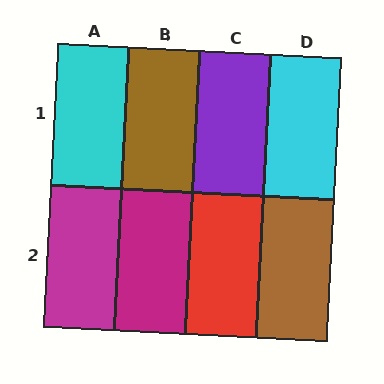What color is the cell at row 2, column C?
Red.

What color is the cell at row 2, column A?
Magenta.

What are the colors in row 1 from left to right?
Cyan, brown, purple, cyan.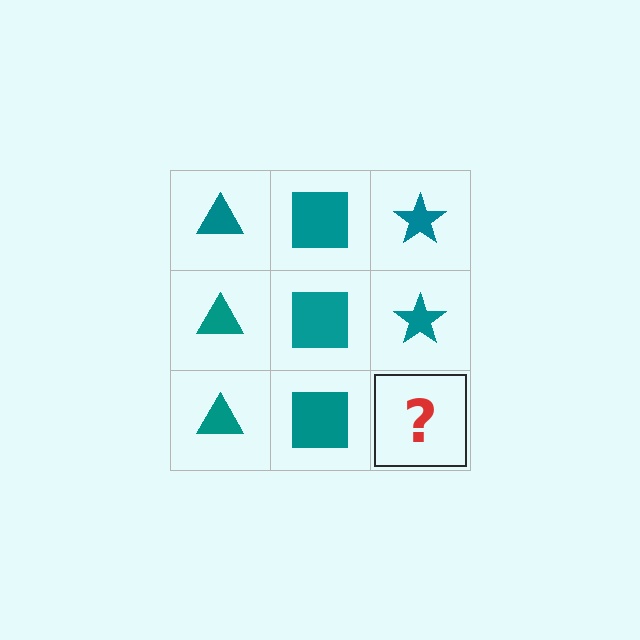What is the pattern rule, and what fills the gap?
The rule is that each column has a consistent shape. The gap should be filled with a teal star.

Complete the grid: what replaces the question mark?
The question mark should be replaced with a teal star.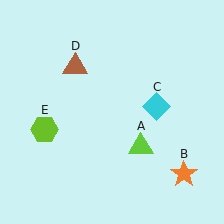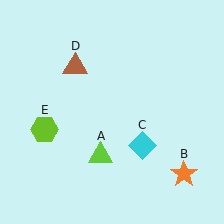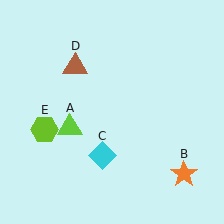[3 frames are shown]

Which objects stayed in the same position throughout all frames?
Orange star (object B) and brown triangle (object D) and lime hexagon (object E) remained stationary.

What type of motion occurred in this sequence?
The lime triangle (object A), cyan diamond (object C) rotated clockwise around the center of the scene.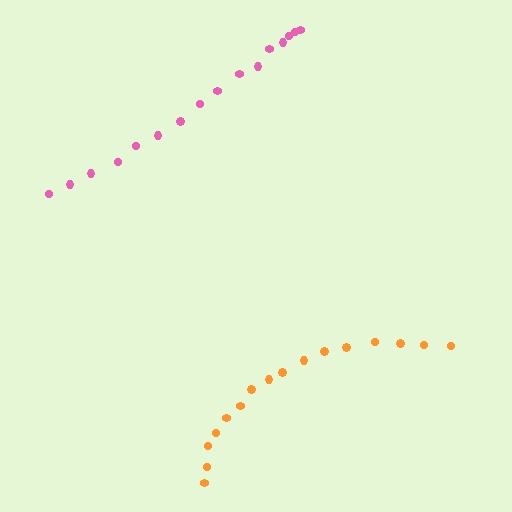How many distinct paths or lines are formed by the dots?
There are 2 distinct paths.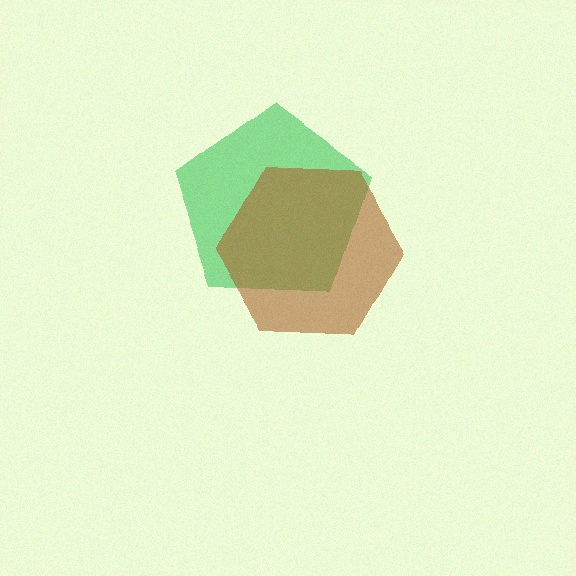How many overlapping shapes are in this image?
There are 2 overlapping shapes in the image.